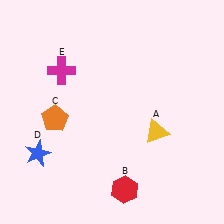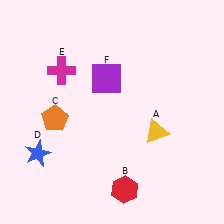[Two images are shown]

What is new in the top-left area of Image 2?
A purple square (F) was added in the top-left area of Image 2.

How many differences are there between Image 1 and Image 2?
There is 1 difference between the two images.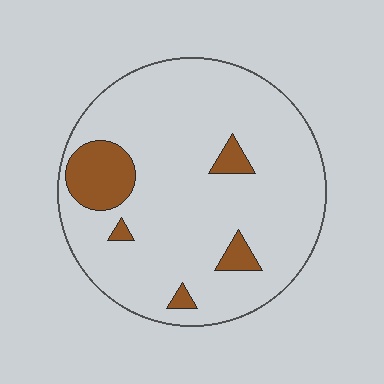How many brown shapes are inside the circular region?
5.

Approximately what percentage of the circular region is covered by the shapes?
Approximately 10%.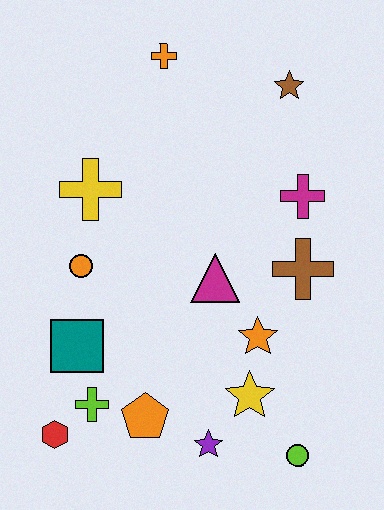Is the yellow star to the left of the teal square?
No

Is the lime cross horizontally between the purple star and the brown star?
No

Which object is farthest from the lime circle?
The orange cross is farthest from the lime circle.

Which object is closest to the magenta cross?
The brown cross is closest to the magenta cross.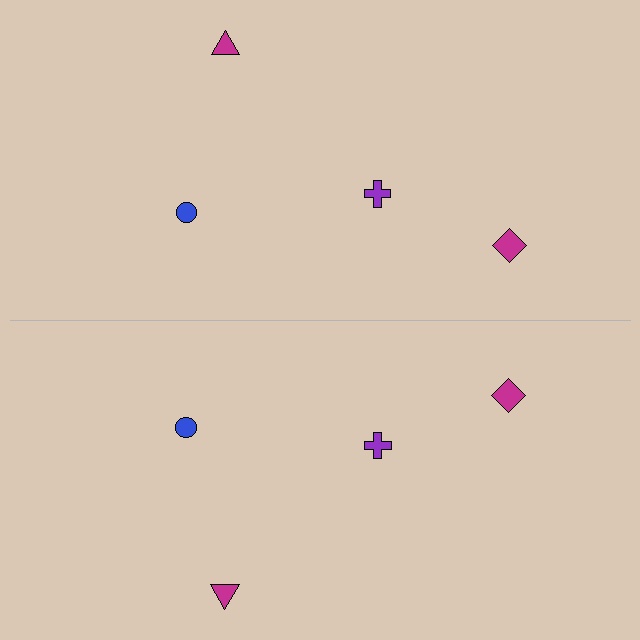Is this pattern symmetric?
Yes, this pattern has bilateral (reflection) symmetry.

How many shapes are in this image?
There are 8 shapes in this image.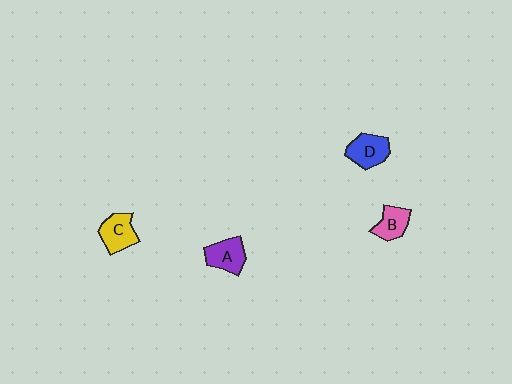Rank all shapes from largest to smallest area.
From largest to smallest: D (blue), C (yellow), A (purple), B (pink).